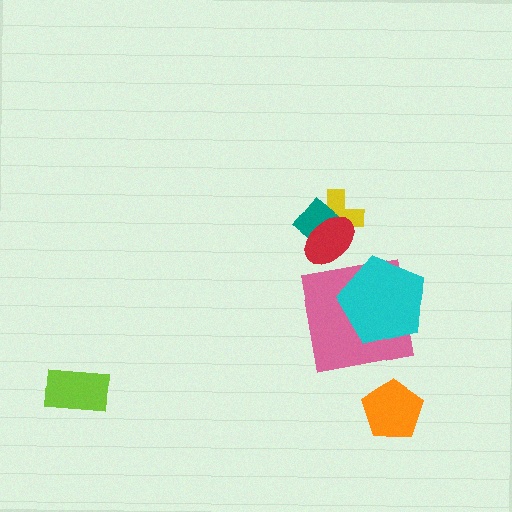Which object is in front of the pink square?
The cyan pentagon is in front of the pink square.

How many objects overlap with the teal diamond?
2 objects overlap with the teal diamond.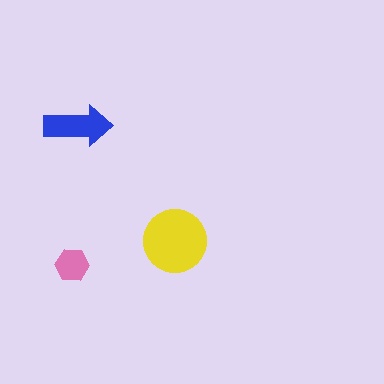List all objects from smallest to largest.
The pink hexagon, the blue arrow, the yellow circle.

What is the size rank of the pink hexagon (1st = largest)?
3rd.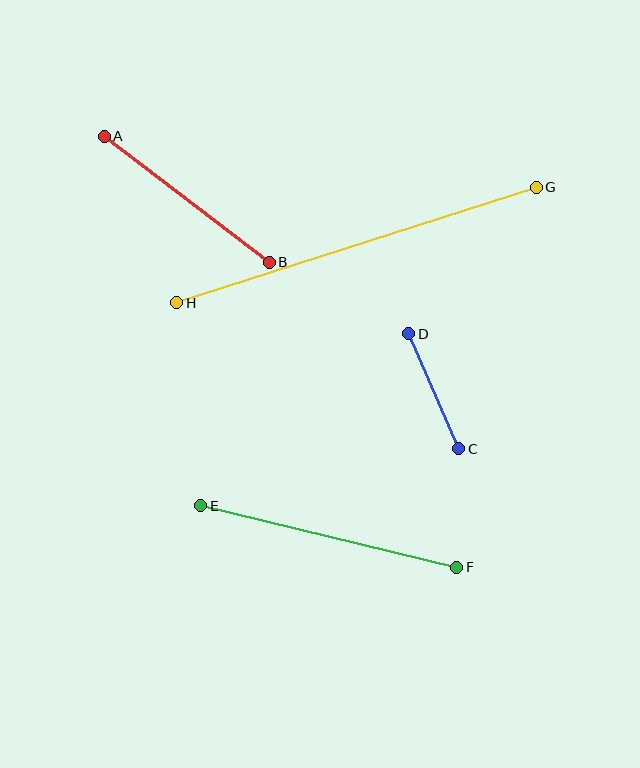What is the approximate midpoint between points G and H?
The midpoint is at approximately (356, 245) pixels.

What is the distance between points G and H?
The distance is approximately 377 pixels.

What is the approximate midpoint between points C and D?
The midpoint is at approximately (434, 391) pixels.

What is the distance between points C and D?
The distance is approximately 126 pixels.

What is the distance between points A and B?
The distance is approximately 208 pixels.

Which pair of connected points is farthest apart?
Points G and H are farthest apart.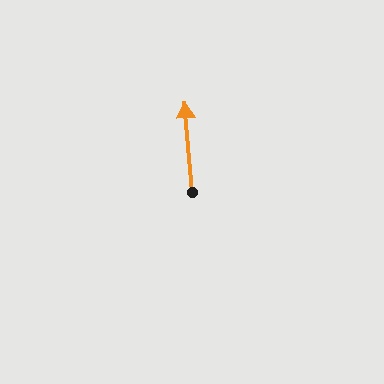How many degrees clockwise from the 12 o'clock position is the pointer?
Approximately 355 degrees.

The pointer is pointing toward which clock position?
Roughly 12 o'clock.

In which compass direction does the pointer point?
North.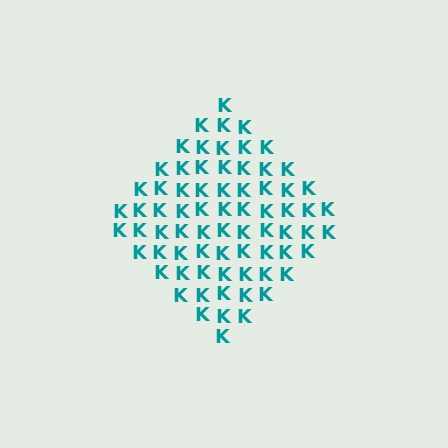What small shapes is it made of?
It is made of small letter K's.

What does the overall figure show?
The overall figure shows a diamond.